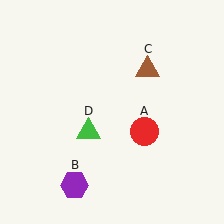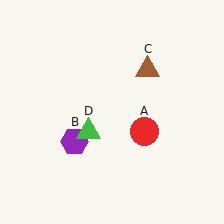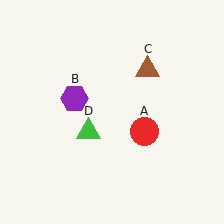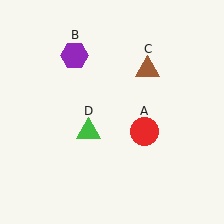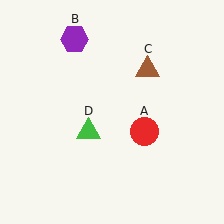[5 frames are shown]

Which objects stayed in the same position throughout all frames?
Red circle (object A) and brown triangle (object C) and green triangle (object D) remained stationary.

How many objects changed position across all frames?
1 object changed position: purple hexagon (object B).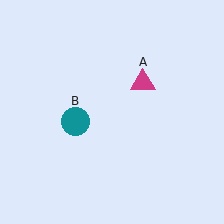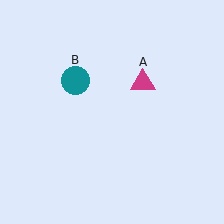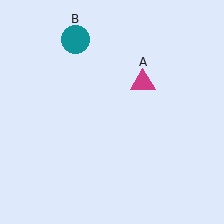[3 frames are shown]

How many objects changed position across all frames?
1 object changed position: teal circle (object B).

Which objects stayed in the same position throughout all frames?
Magenta triangle (object A) remained stationary.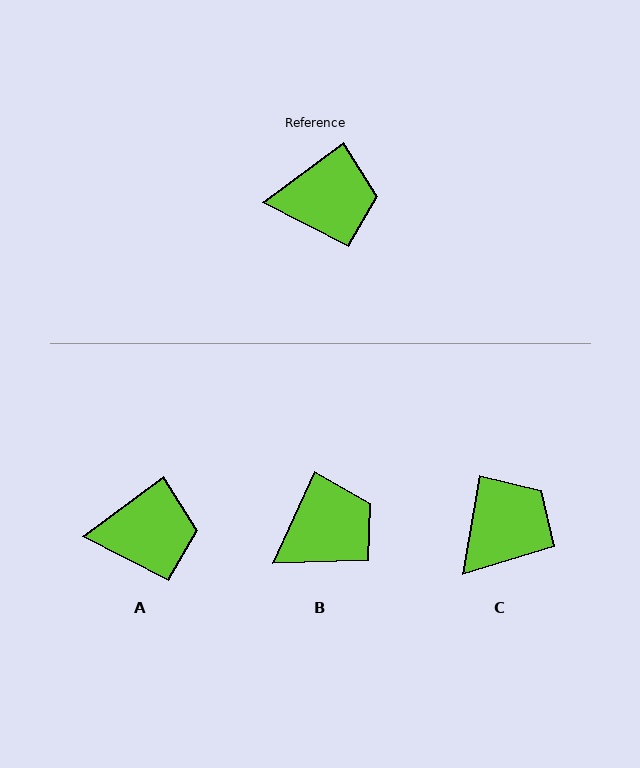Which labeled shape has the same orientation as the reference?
A.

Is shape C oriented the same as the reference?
No, it is off by about 44 degrees.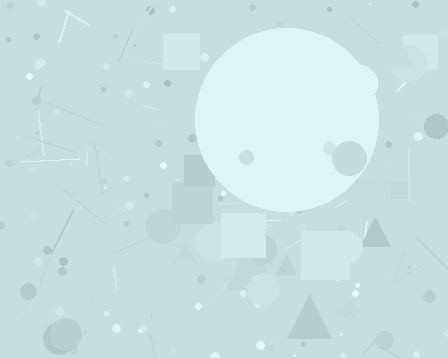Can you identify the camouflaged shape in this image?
The camouflaged shape is a circle.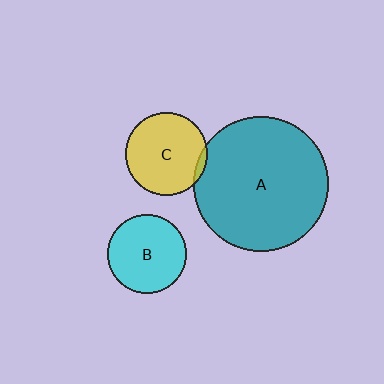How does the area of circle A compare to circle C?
Approximately 2.7 times.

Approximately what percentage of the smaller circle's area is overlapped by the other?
Approximately 5%.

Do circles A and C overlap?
Yes.